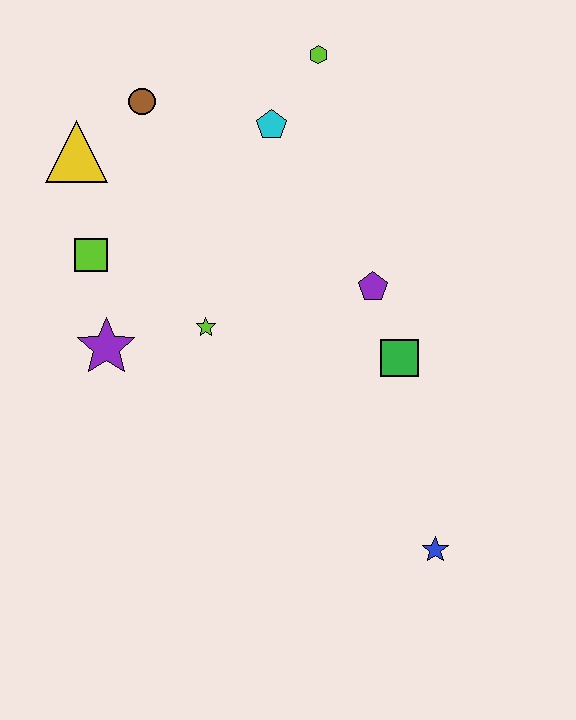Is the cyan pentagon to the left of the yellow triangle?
No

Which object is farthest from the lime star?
The blue star is farthest from the lime star.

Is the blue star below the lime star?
Yes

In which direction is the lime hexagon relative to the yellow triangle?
The lime hexagon is to the right of the yellow triangle.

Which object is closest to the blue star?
The green square is closest to the blue star.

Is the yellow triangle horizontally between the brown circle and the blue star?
No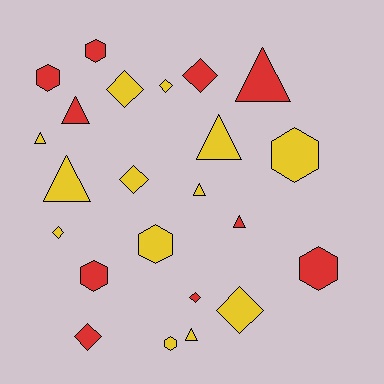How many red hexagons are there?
There are 4 red hexagons.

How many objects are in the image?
There are 23 objects.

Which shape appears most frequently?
Diamond, with 8 objects.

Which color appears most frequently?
Yellow, with 13 objects.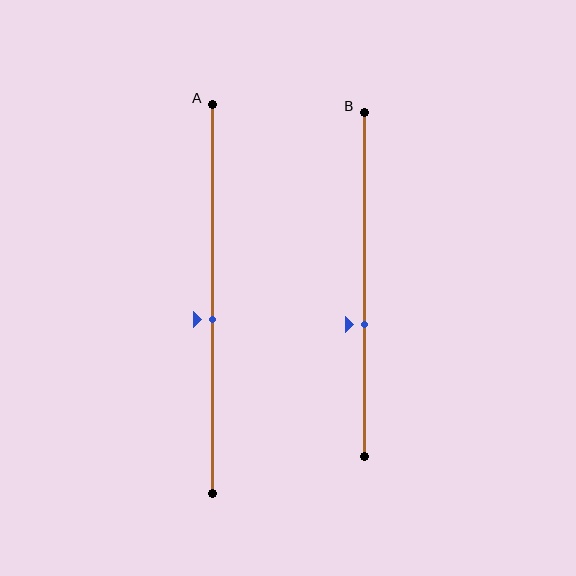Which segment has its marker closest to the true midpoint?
Segment A has its marker closest to the true midpoint.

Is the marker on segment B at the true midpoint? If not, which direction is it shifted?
No, the marker on segment B is shifted downward by about 11% of the segment length.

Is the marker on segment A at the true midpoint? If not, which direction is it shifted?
No, the marker on segment A is shifted downward by about 5% of the segment length.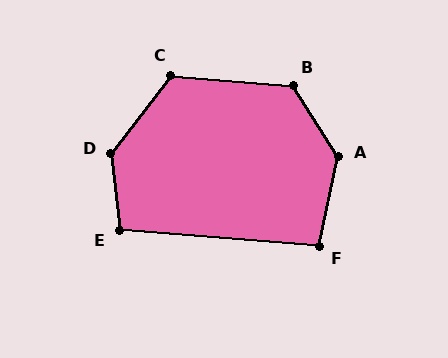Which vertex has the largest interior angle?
A, at approximately 136 degrees.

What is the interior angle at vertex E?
Approximately 101 degrees (obtuse).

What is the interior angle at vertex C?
Approximately 123 degrees (obtuse).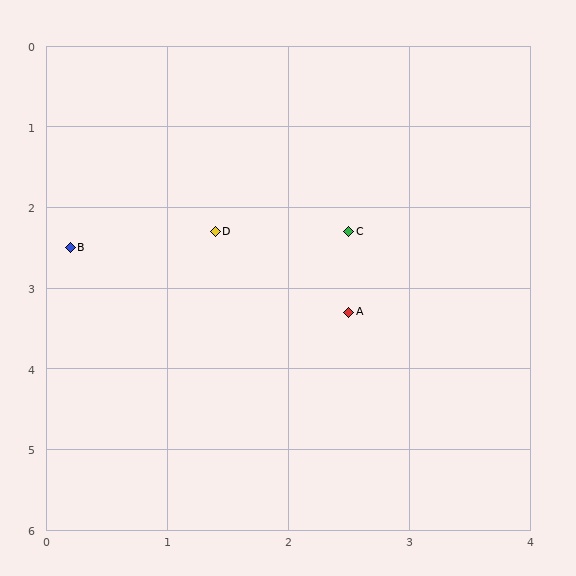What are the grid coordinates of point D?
Point D is at approximately (1.4, 2.3).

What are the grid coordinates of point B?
Point B is at approximately (0.2, 2.5).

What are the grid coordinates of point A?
Point A is at approximately (2.5, 3.3).